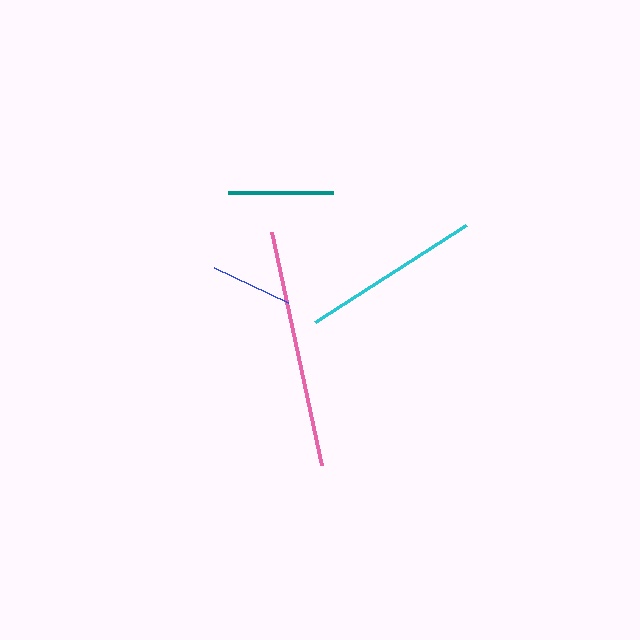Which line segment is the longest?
The pink line is the longest at approximately 238 pixels.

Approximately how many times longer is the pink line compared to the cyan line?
The pink line is approximately 1.3 times the length of the cyan line.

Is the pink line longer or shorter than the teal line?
The pink line is longer than the teal line.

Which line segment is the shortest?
The blue line is the shortest at approximately 82 pixels.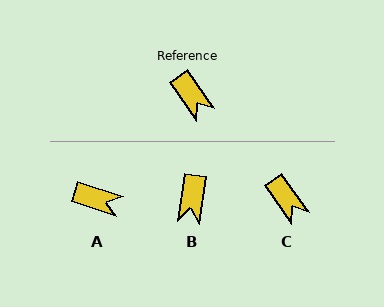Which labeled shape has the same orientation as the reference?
C.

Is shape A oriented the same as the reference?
No, it is off by about 36 degrees.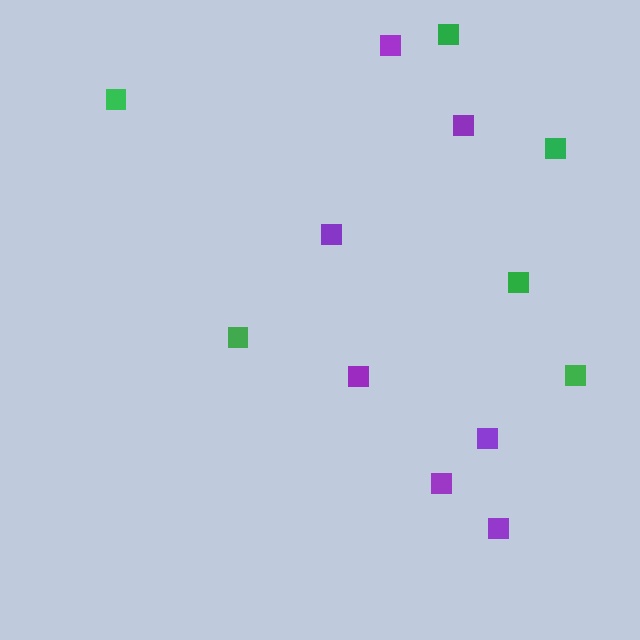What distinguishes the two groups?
There are 2 groups: one group of purple squares (7) and one group of green squares (6).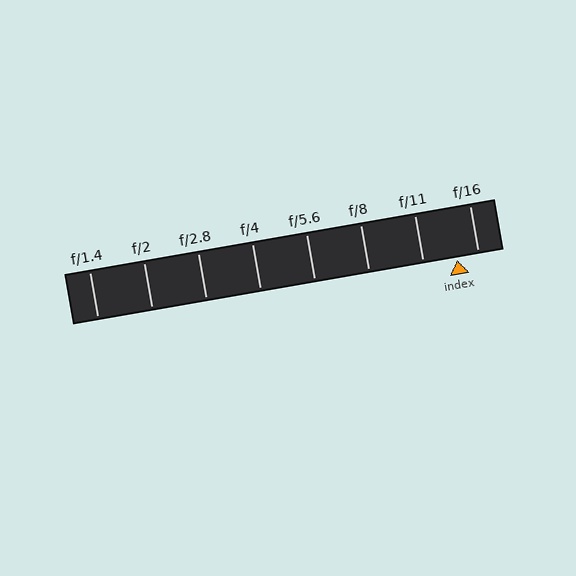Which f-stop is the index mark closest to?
The index mark is closest to f/16.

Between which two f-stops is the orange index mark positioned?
The index mark is between f/11 and f/16.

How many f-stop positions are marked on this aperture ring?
There are 8 f-stop positions marked.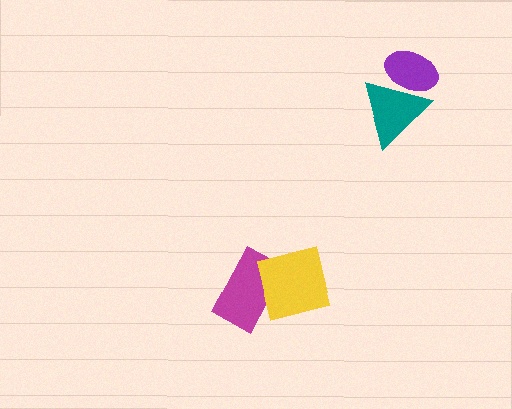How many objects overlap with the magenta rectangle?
1 object overlaps with the magenta rectangle.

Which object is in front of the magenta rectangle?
The yellow square is in front of the magenta rectangle.